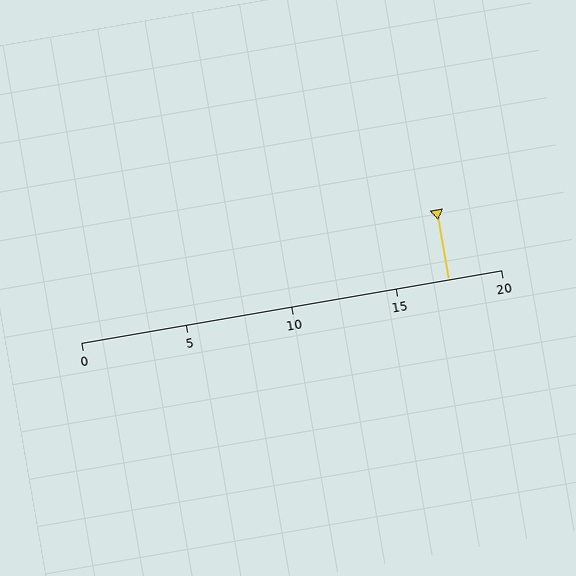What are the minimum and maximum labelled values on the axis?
The axis runs from 0 to 20.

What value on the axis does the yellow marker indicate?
The marker indicates approximately 17.5.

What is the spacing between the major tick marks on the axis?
The major ticks are spaced 5 apart.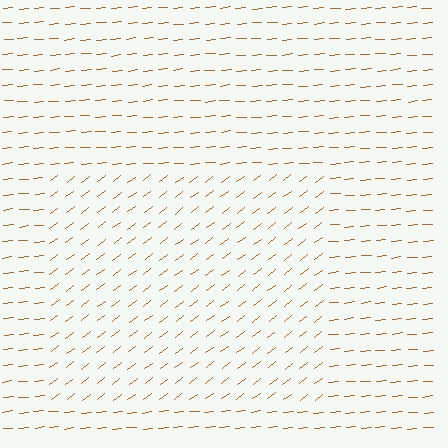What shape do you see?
I see a rectangle.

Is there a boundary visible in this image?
Yes, there is a texture boundary formed by a change in line orientation.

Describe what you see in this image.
The image is filled with small brown line segments. A rectangle region in the image has lines oriented differently from the surrounding lines, creating a visible texture boundary.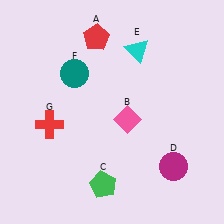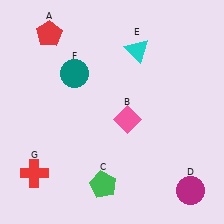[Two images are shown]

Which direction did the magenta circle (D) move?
The magenta circle (D) moved down.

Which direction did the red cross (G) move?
The red cross (G) moved down.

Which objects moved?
The objects that moved are: the red pentagon (A), the magenta circle (D), the red cross (G).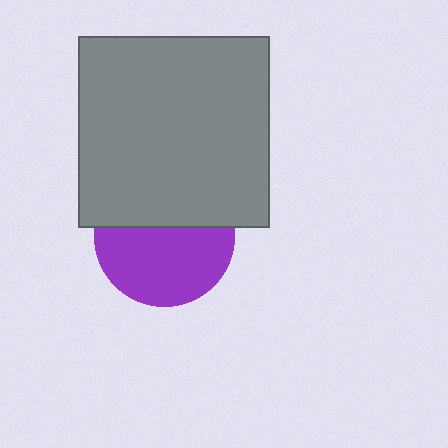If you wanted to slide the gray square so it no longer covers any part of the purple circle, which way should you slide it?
Slide it up — that is the most direct way to separate the two shapes.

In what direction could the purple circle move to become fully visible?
The purple circle could move down. That would shift it out from behind the gray square entirely.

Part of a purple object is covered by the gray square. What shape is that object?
It is a circle.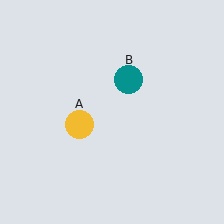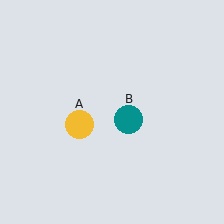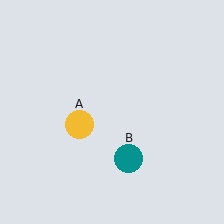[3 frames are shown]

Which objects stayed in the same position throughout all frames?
Yellow circle (object A) remained stationary.